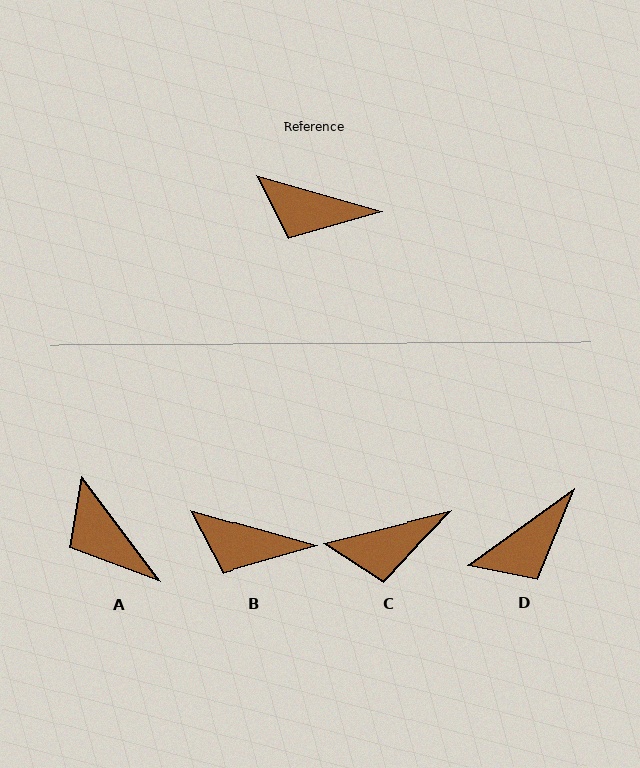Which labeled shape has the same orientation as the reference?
B.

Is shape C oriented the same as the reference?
No, it is off by about 30 degrees.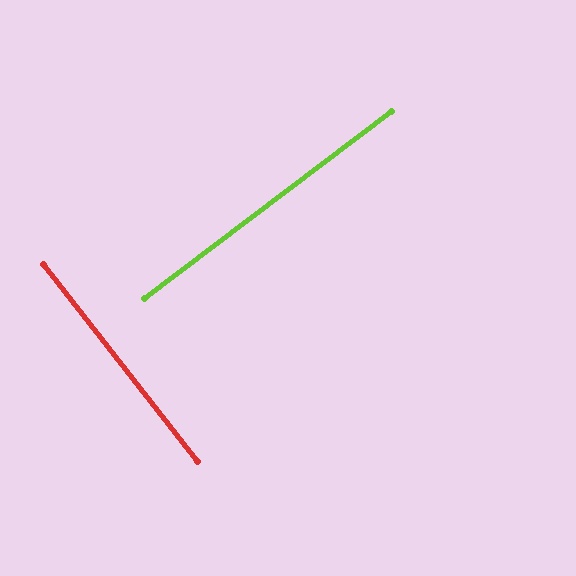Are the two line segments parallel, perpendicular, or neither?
Perpendicular — they meet at approximately 89°.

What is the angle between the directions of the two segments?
Approximately 89 degrees.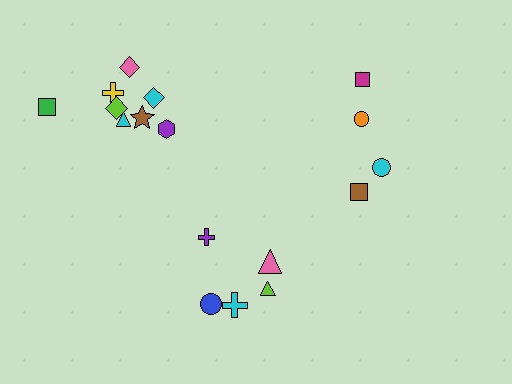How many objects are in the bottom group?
There are 5 objects.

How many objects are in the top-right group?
There are 4 objects.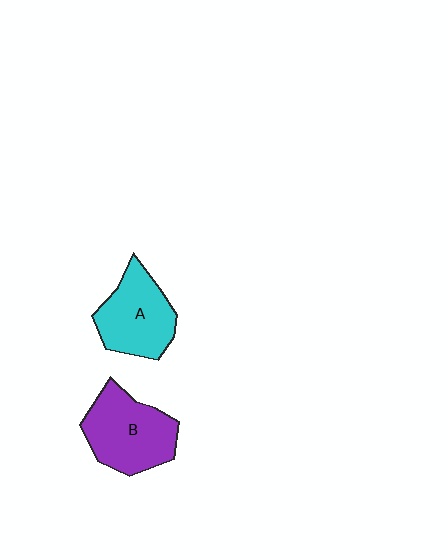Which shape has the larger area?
Shape B (purple).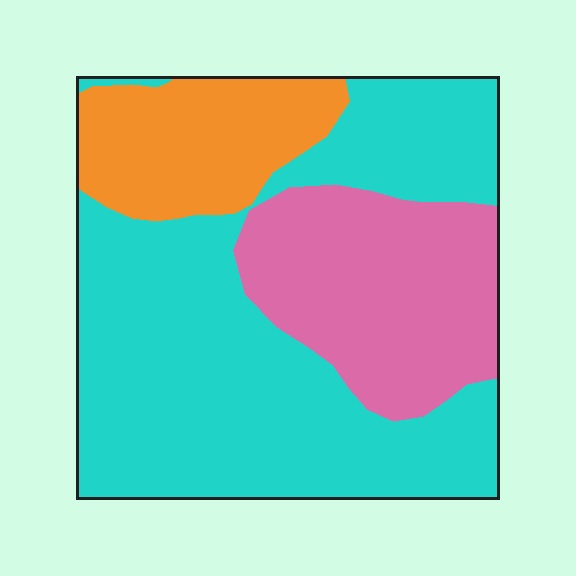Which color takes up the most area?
Cyan, at roughly 55%.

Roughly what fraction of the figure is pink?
Pink takes up about one quarter (1/4) of the figure.